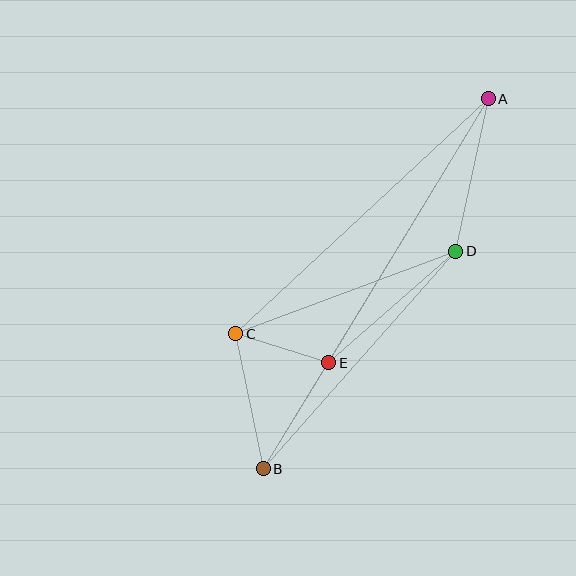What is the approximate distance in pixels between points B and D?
The distance between B and D is approximately 290 pixels.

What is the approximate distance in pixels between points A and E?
The distance between A and E is approximately 308 pixels.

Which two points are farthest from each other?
Points A and B are farthest from each other.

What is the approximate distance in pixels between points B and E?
The distance between B and E is approximately 125 pixels.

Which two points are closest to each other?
Points C and E are closest to each other.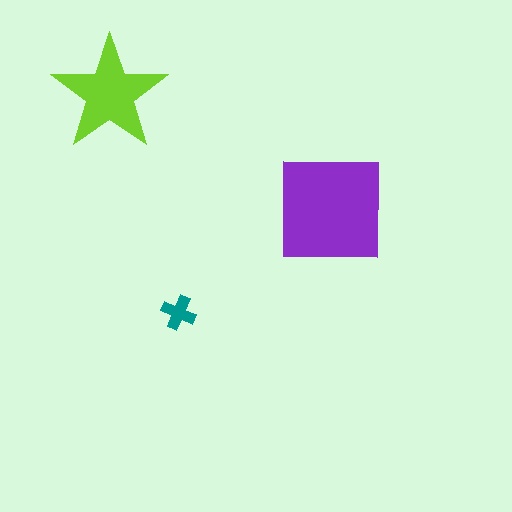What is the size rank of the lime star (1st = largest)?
2nd.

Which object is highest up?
The lime star is topmost.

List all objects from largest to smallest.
The purple square, the lime star, the teal cross.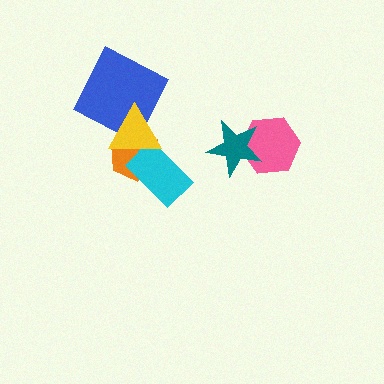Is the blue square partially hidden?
Yes, it is partially covered by another shape.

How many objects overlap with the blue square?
1 object overlaps with the blue square.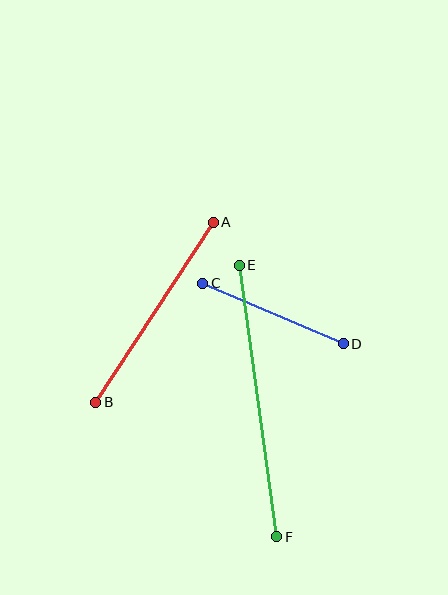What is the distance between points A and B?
The distance is approximately 215 pixels.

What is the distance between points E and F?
The distance is approximately 274 pixels.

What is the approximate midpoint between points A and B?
The midpoint is at approximately (155, 312) pixels.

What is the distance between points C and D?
The distance is approximately 152 pixels.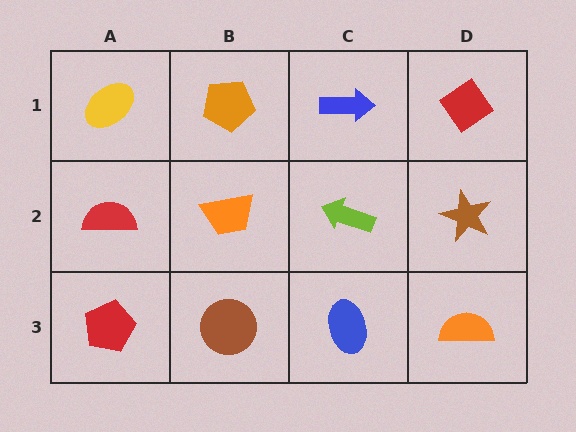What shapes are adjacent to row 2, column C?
A blue arrow (row 1, column C), a blue ellipse (row 3, column C), an orange trapezoid (row 2, column B), a brown star (row 2, column D).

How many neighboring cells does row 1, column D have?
2.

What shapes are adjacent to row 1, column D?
A brown star (row 2, column D), a blue arrow (row 1, column C).